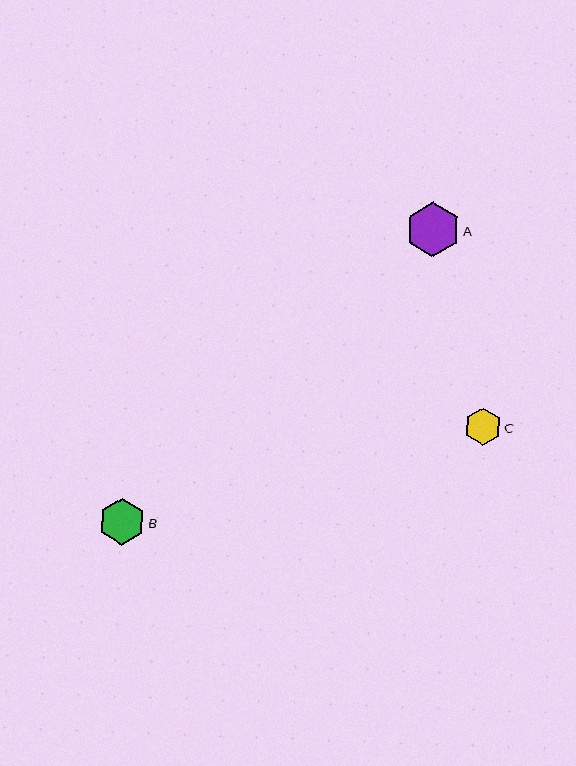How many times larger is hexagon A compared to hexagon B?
Hexagon A is approximately 1.2 times the size of hexagon B.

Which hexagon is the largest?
Hexagon A is the largest with a size of approximately 54 pixels.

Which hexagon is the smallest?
Hexagon C is the smallest with a size of approximately 37 pixels.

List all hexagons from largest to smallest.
From largest to smallest: A, B, C.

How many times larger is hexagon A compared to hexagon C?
Hexagon A is approximately 1.5 times the size of hexagon C.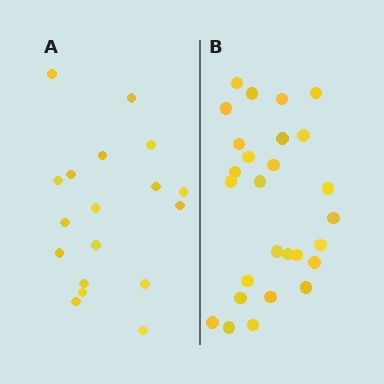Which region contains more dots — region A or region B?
Region B (the right region) has more dots.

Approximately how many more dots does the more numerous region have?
Region B has roughly 8 or so more dots than region A.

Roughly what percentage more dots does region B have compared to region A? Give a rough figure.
About 50% more.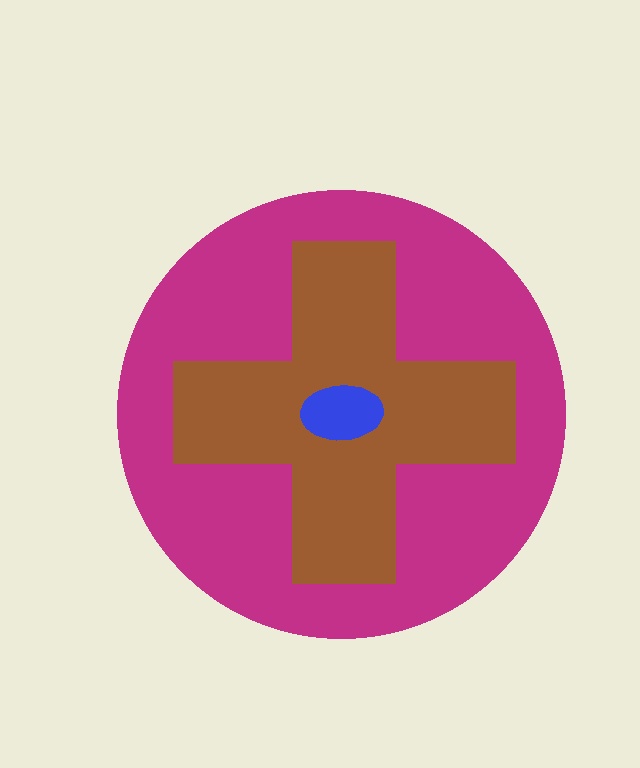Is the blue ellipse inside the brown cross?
Yes.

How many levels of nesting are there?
3.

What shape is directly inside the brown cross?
The blue ellipse.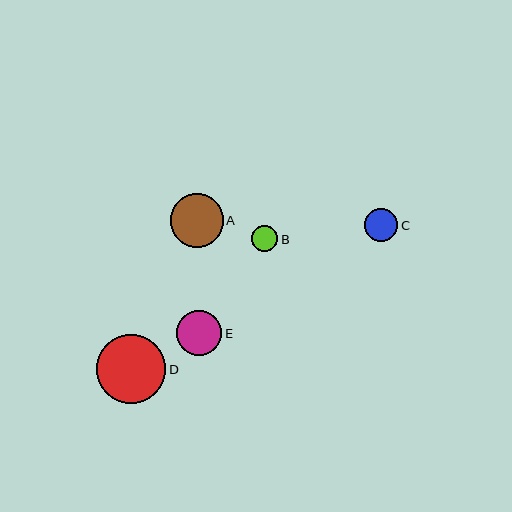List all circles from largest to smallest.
From largest to smallest: D, A, E, C, B.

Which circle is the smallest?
Circle B is the smallest with a size of approximately 26 pixels.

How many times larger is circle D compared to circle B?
Circle D is approximately 2.6 times the size of circle B.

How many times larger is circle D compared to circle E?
Circle D is approximately 1.6 times the size of circle E.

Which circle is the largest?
Circle D is the largest with a size of approximately 69 pixels.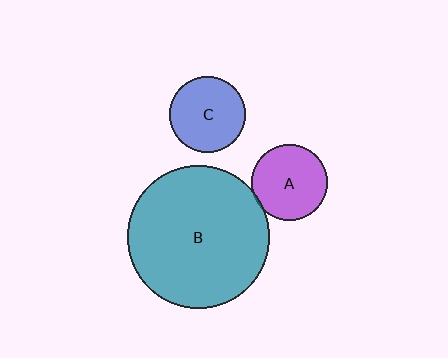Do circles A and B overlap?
Yes.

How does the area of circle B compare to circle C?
Approximately 3.5 times.